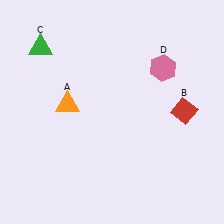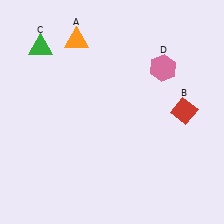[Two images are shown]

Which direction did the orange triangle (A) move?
The orange triangle (A) moved up.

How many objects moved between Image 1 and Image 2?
1 object moved between the two images.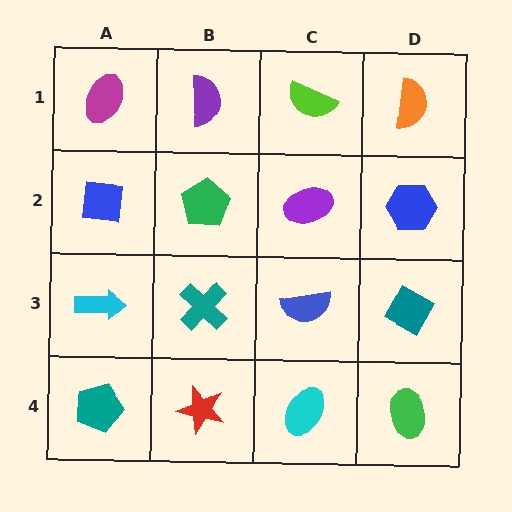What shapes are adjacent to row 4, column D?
A teal diamond (row 3, column D), a cyan ellipse (row 4, column C).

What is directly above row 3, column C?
A purple ellipse.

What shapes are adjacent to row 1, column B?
A green pentagon (row 2, column B), a magenta ellipse (row 1, column A), a lime semicircle (row 1, column C).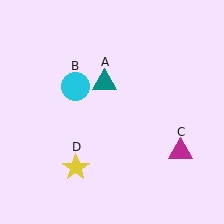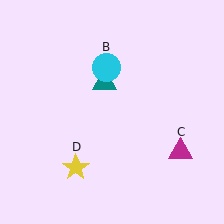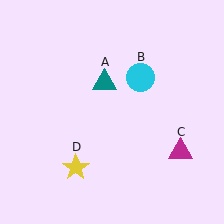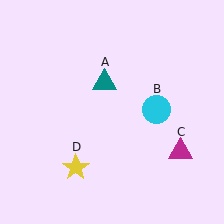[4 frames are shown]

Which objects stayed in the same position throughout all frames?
Teal triangle (object A) and magenta triangle (object C) and yellow star (object D) remained stationary.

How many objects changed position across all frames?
1 object changed position: cyan circle (object B).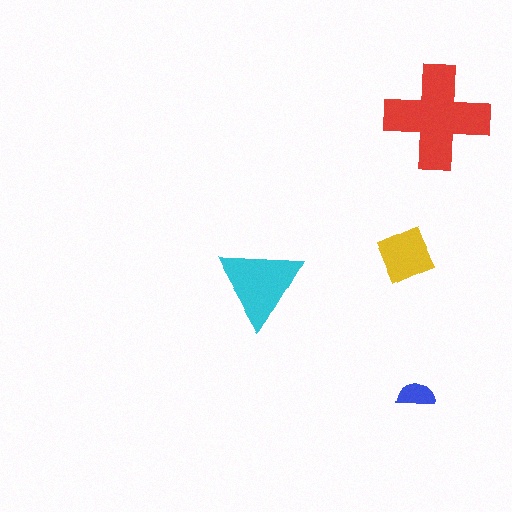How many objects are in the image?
There are 4 objects in the image.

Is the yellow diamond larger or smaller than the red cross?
Smaller.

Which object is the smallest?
The blue semicircle.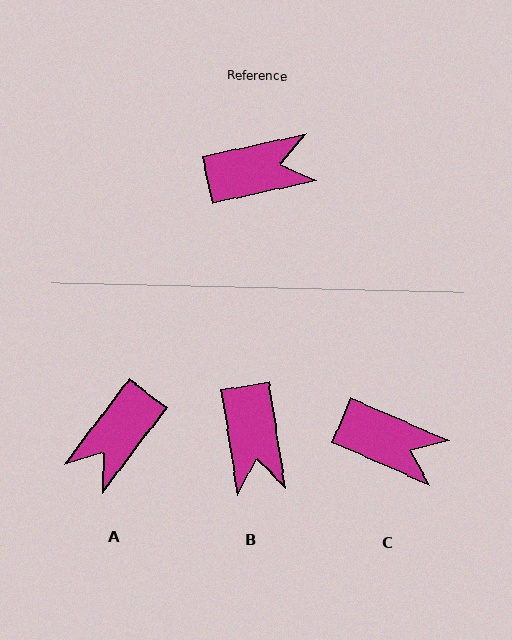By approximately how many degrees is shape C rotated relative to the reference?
Approximately 36 degrees clockwise.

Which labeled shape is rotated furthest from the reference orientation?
A, about 139 degrees away.